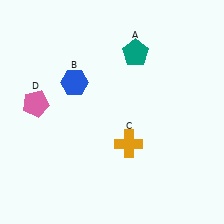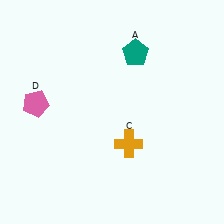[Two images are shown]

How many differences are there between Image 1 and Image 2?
There is 1 difference between the two images.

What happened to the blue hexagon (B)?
The blue hexagon (B) was removed in Image 2. It was in the top-left area of Image 1.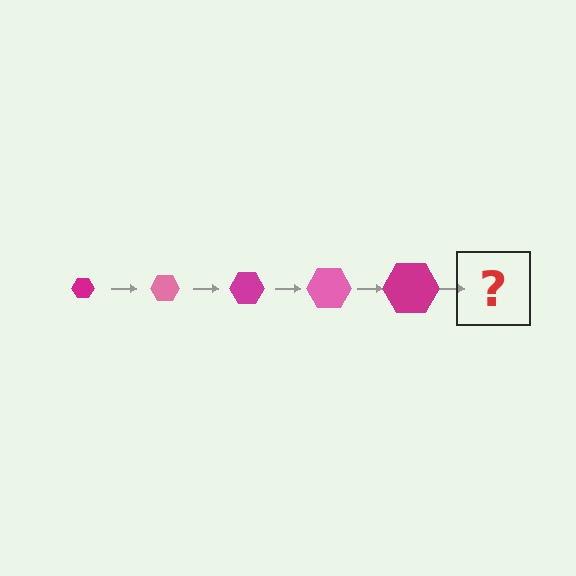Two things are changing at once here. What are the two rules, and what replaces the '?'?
The two rules are that the hexagon grows larger each step and the color cycles through magenta and pink. The '?' should be a pink hexagon, larger than the previous one.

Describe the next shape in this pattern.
It should be a pink hexagon, larger than the previous one.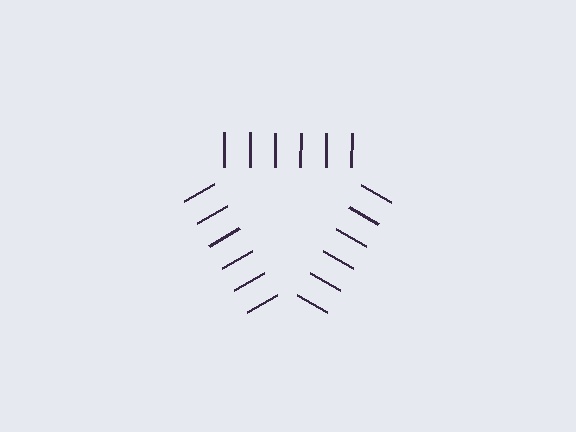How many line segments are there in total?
18 — 6 along each of the 3 edges.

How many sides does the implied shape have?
3 sides — the line-ends trace a triangle.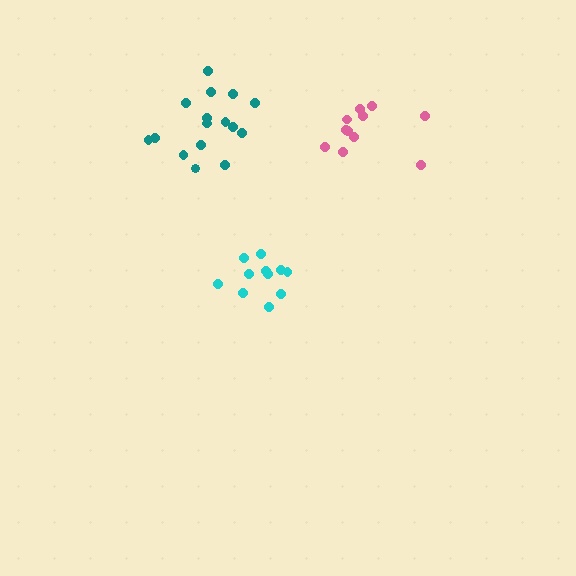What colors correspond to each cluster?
The clusters are colored: teal, cyan, pink.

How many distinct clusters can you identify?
There are 3 distinct clusters.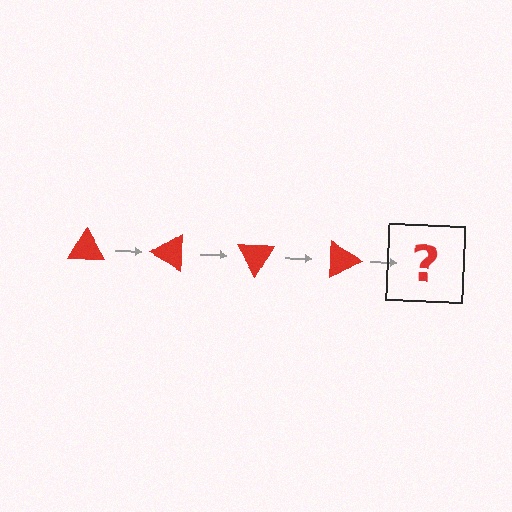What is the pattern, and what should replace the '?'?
The pattern is that the triangle rotates 30 degrees each step. The '?' should be a red triangle rotated 120 degrees.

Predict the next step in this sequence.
The next step is a red triangle rotated 120 degrees.